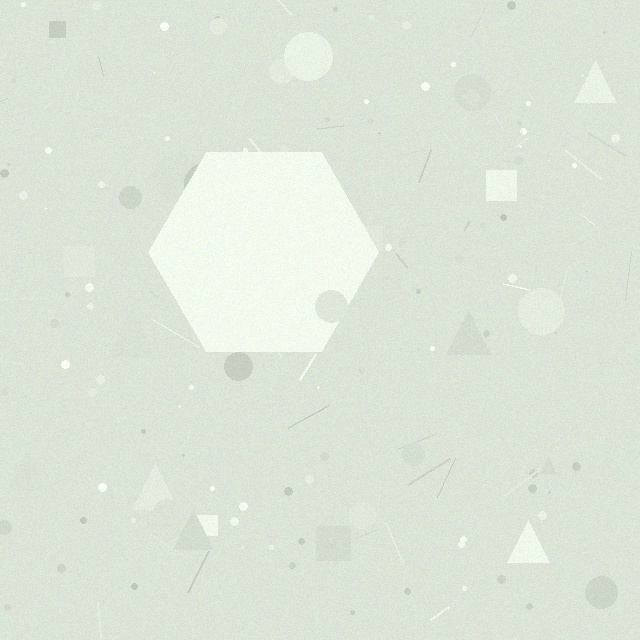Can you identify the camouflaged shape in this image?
The camouflaged shape is a hexagon.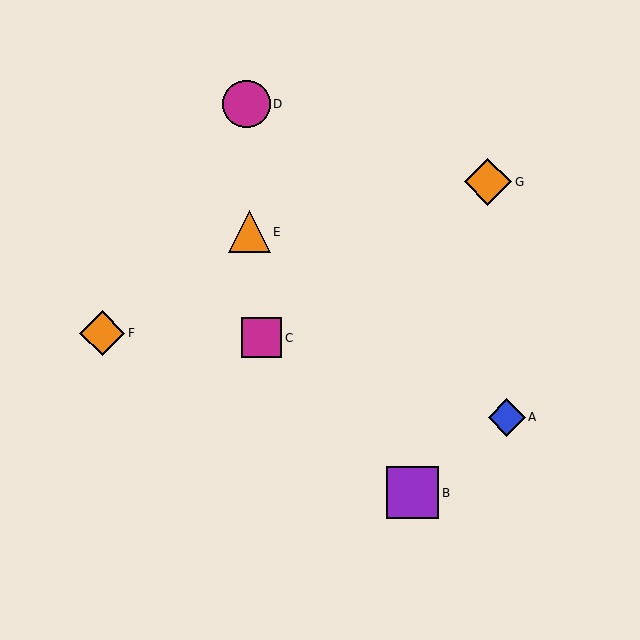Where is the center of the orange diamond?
The center of the orange diamond is at (488, 182).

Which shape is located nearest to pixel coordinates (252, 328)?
The magenta square (labeled C) at (262, 338) is nearest to that location.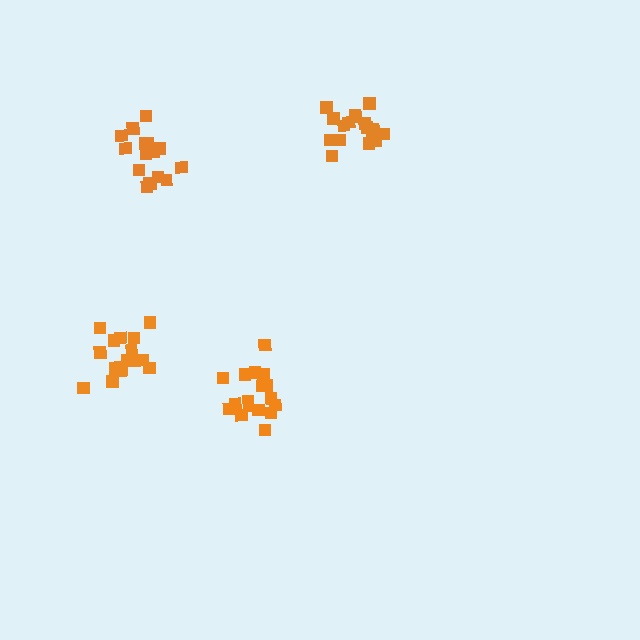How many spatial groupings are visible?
There are 4 spatial groupings.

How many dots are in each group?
Group 1: 17 dots, Group 2: 17 dots, Group 3: 16 dots, Group 4: 15 dots (65 total).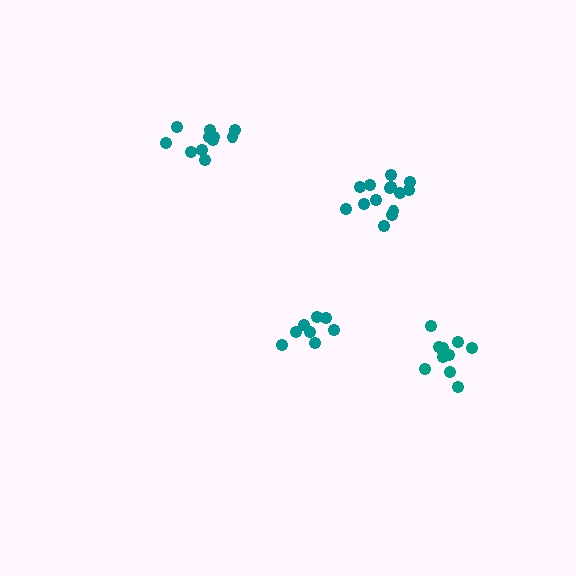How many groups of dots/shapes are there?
There are 4 groups.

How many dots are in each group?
Group 1: 11 dots, Group 2: 14 dots, Group 3: 8 dots, Group 4: 11 dots (44 total).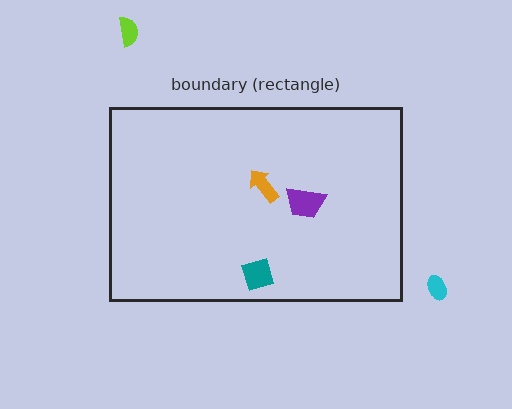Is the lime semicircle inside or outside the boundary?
Outside.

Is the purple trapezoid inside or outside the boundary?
Inside.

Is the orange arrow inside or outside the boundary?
Inside.